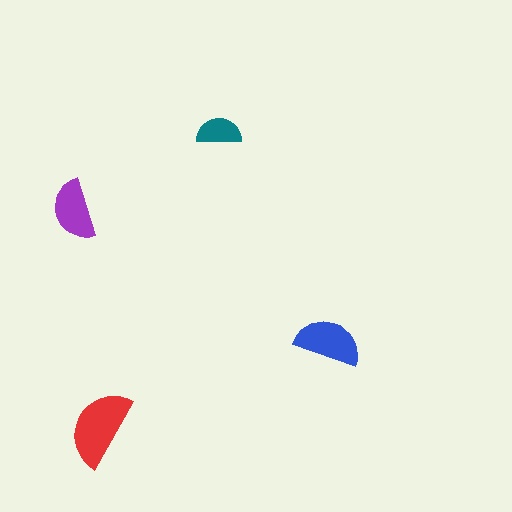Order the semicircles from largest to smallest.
the red one, the blue one, the purple one, the teal one.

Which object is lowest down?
The red semicircle is bottommost.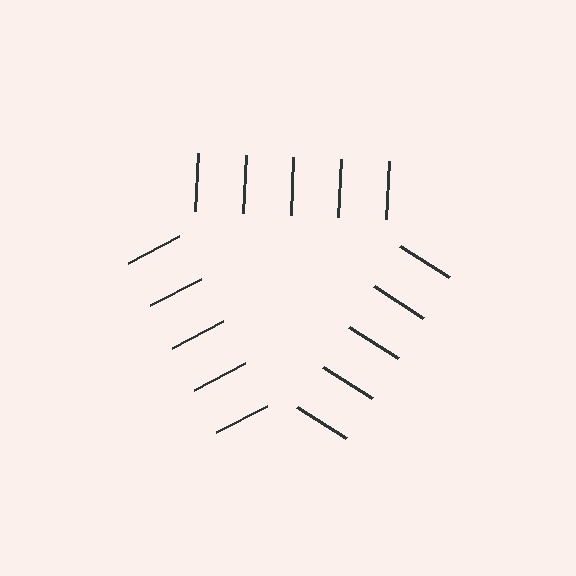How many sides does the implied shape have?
3 sides — the line-ends trace a triangle.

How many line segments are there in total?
15 — 5 along each of the 3 edges.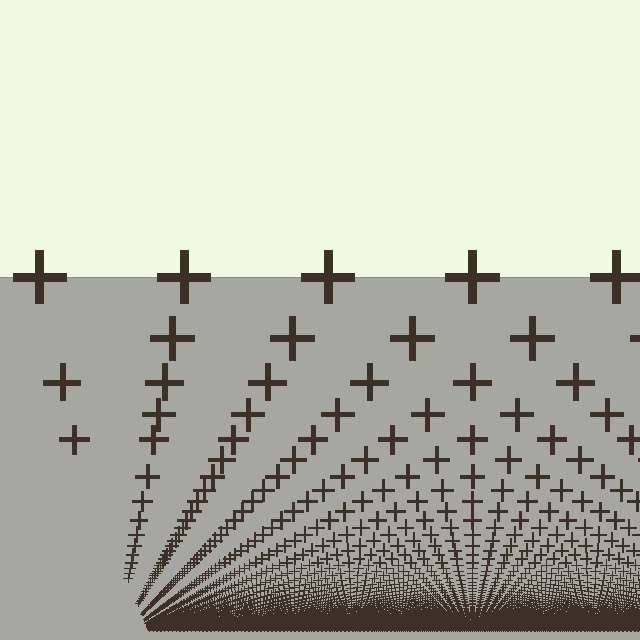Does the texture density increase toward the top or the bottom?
Density increases toward the bottom.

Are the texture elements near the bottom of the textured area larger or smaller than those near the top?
Smaller. The gradient is inverted — elements near the bottom are smaller and denser.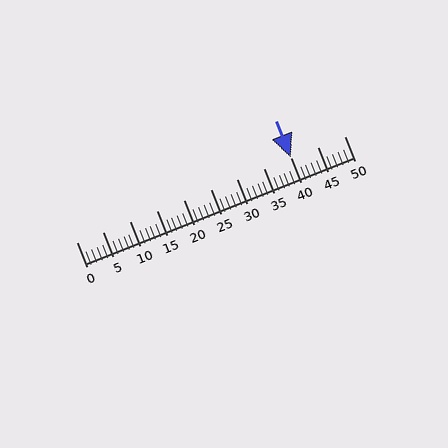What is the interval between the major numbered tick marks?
The major tick marks are spaced 5 units apart.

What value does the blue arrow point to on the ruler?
The blue arrow points to approximately 40.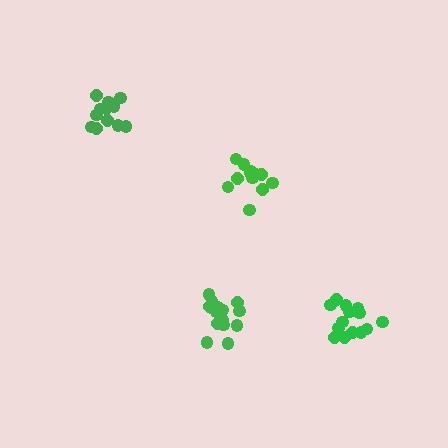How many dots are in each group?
Group 1: 12 dots, Group 2: 14 dots, Group 3: 12 dots, Group 4: 15 dots (53 total).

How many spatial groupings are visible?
There are 4 spatial groupings.